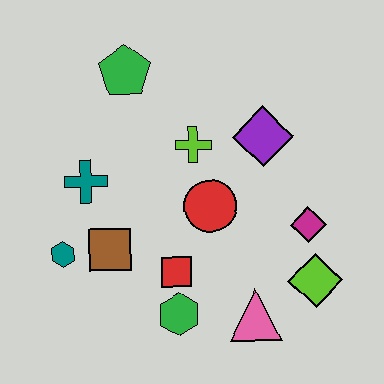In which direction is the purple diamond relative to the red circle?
The purple diamond is above the red circle.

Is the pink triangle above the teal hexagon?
No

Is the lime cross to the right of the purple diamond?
No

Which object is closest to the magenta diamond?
The lime diamond is closest to the magenta diamond.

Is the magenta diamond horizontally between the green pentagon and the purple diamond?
No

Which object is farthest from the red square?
The green pentagon is farthest from the red square.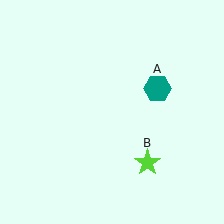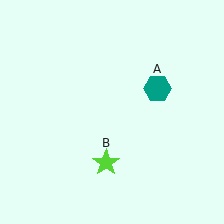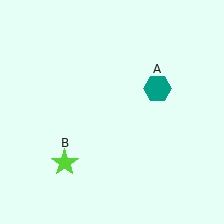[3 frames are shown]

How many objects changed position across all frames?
1 object changed position: lime star (object B).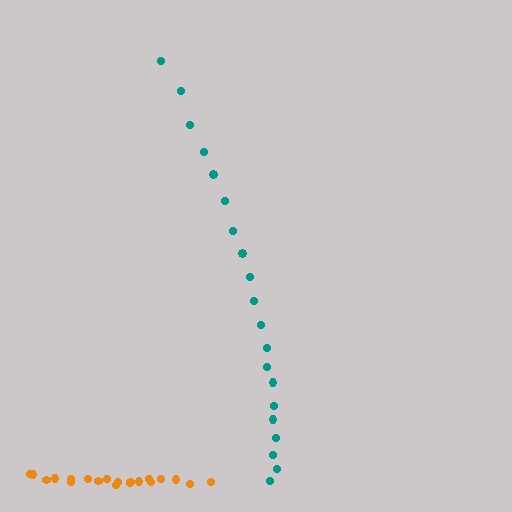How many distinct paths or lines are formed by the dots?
There are 2 distinct paths.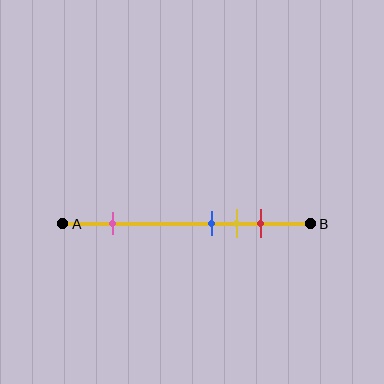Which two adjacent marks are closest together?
The blue and yellow marks are the closest adjacent pair.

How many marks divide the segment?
There are 4 marks dividing the segment.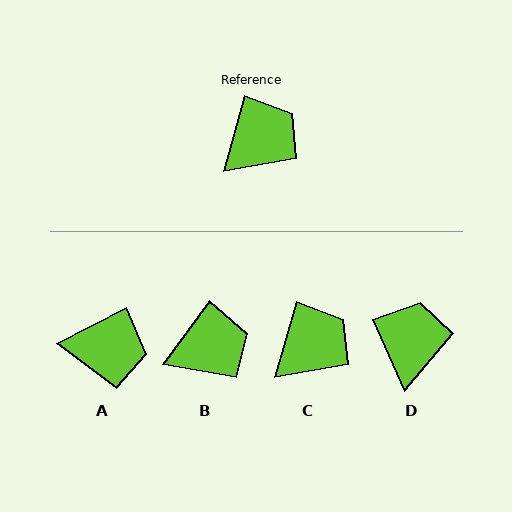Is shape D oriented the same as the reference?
No, it is off by about 40 degrees.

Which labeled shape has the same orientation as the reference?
C.